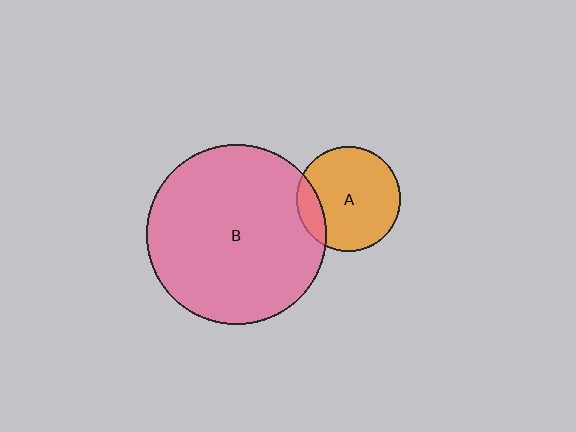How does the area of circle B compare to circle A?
Approximately 3.0 times.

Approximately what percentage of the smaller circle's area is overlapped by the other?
Approximately 15%.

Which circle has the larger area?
Circle B (pink).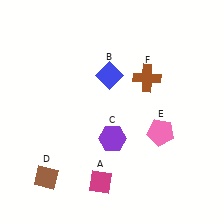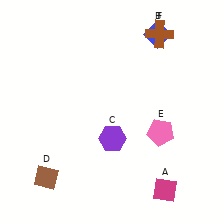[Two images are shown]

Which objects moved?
The objects that moved are: the magenta diamond (A), the blue diamond (B), the brown cross (F).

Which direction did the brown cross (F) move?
The brown cross (F) moved up.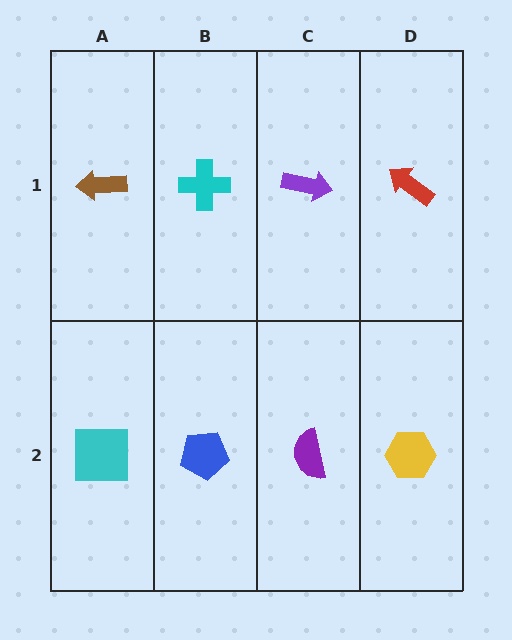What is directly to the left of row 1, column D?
A purple arrow.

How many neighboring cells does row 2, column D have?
2.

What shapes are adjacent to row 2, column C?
A purple arrow (row 1, column C), a blue pentagon (row 2, column B), a yellow hexagon (row 2, column D).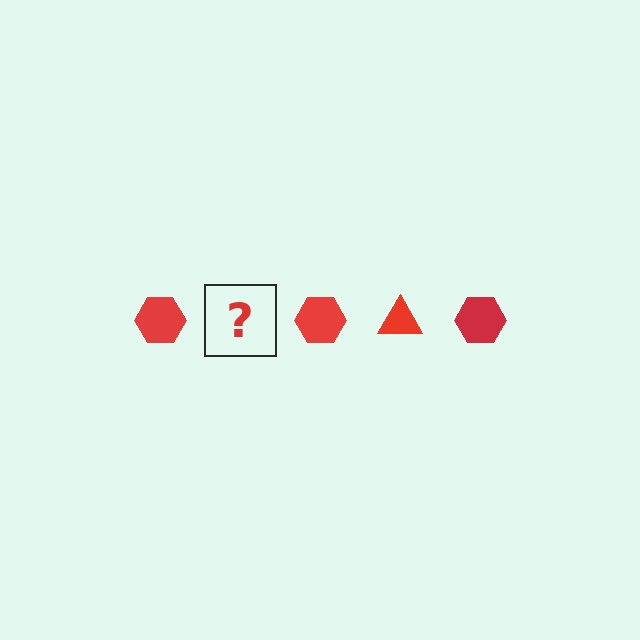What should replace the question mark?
The question mark should be replaced with a red triangle.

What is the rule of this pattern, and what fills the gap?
The rule is that the pattern cycles through hexagon, triangle shapes in red. The gap should be filled with a red triangle.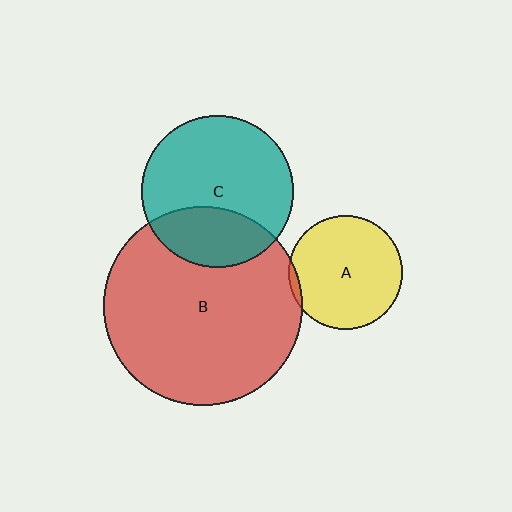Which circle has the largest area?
Circle B (red).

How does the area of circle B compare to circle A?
Approximately 3.1 times.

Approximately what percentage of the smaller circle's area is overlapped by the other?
Approximately 30%.